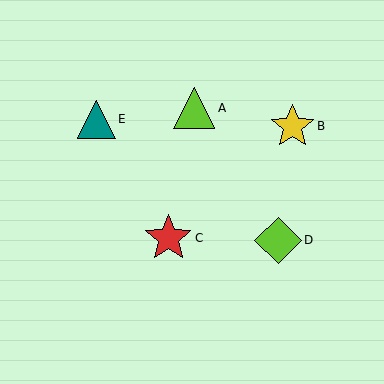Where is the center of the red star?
The center of the red star is at (168, 238).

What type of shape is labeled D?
Shape D is a lime diamond.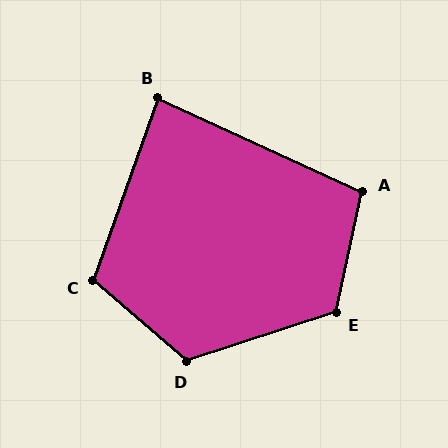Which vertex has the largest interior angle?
D, at approximately 121 degrees.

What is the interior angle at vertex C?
Approximately 112 degrees (obtuse).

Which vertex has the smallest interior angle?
B, at approximately 85 degrees.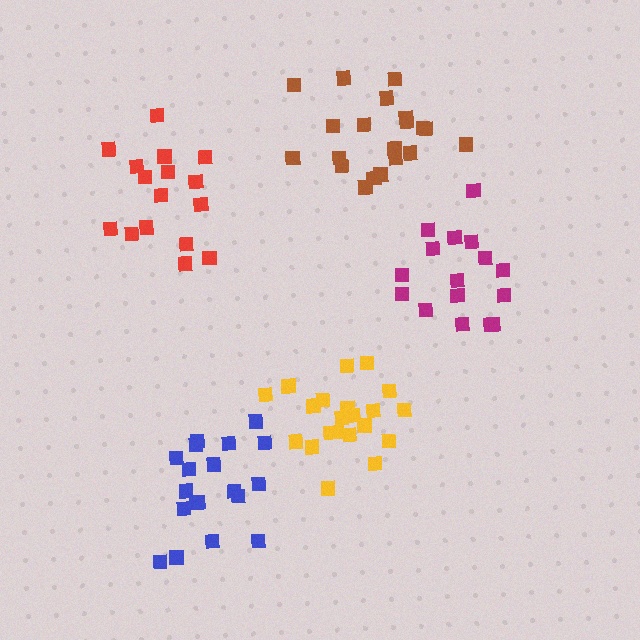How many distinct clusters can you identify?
There are 5 distinct clusters.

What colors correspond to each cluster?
The clusters are colored: brown, red, yellow, blue, magenta.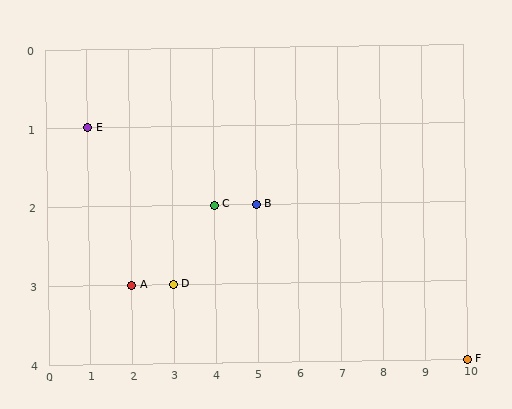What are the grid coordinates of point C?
Point C is at grid coordinates (4, 2).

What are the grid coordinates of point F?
Point F is at grid coordinates (10, 4).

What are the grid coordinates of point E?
Point E is at grid coordinates (1, 1).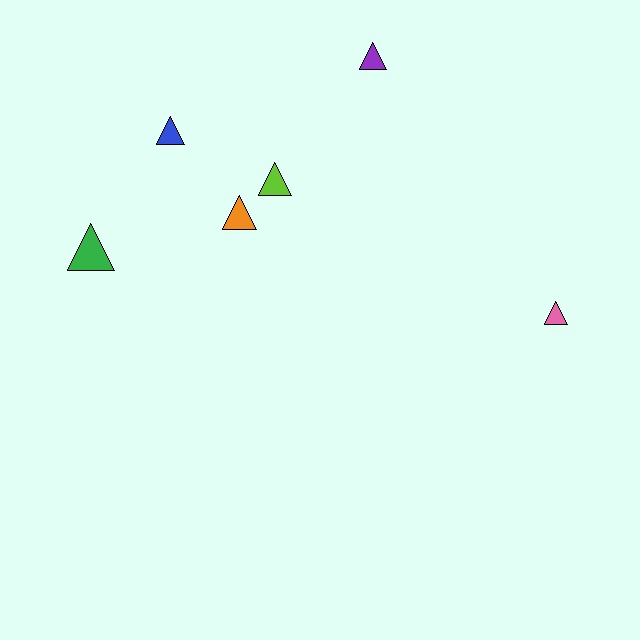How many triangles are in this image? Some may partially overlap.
There are 6 triangles.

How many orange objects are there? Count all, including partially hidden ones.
There is 1 orange object.